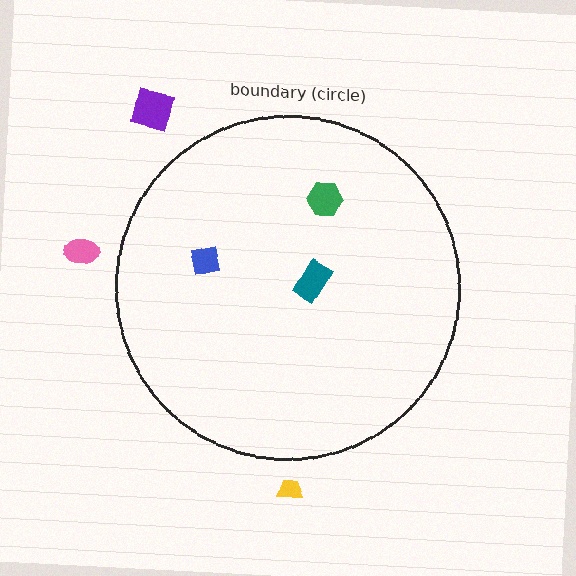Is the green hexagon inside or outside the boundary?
Inside.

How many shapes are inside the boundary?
3 inside, 3 outside.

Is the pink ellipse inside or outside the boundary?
Outside.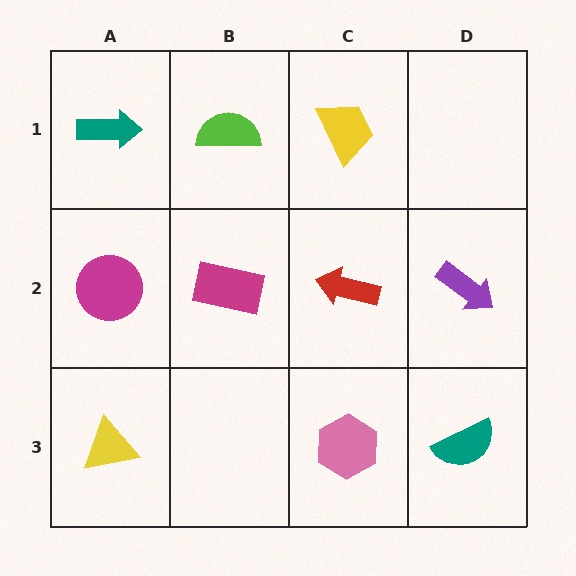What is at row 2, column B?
A magenta rectangle.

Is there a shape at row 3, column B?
No, that cell is empty.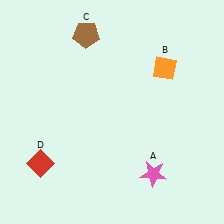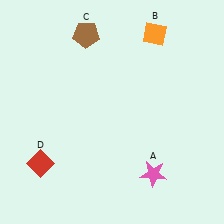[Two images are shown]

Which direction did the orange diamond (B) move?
The orange diamond (B) moved up.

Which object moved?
The orange diamond (B) moved up.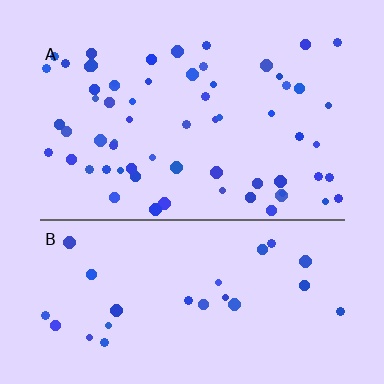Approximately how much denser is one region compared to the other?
Approximately 2.4× — region A over region B.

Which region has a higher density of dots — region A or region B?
A (the top).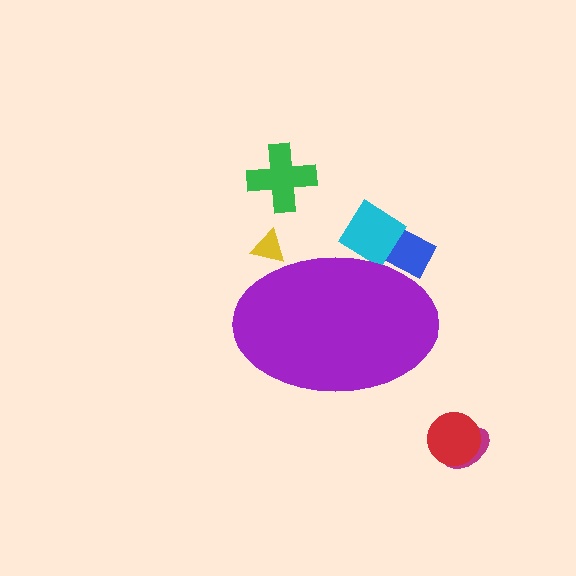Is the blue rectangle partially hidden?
Yes, the blue rectangle is partially hidden behind the purple ellipse.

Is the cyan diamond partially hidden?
Yes, the cyan diamond is partially hidden behind the purple ellipse.